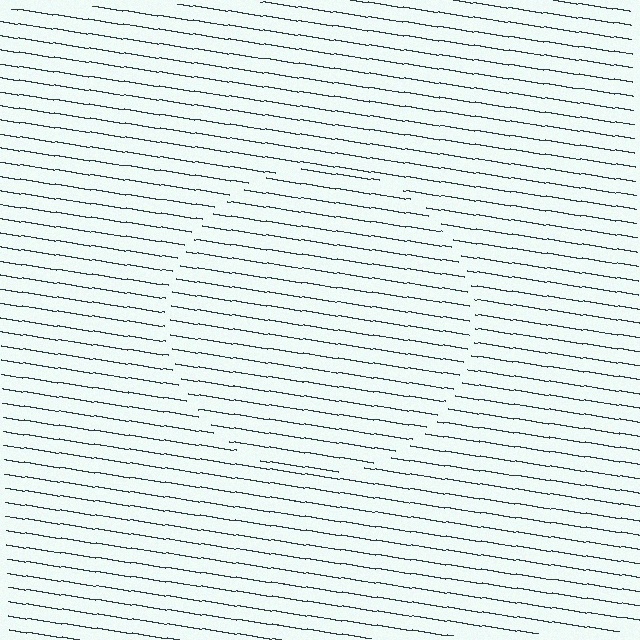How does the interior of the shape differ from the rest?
The interior of the shape contains the same grating, shifted by half a period — the contour is defined by the phase discontinuity where line-ends from the inner and outer gratings abut.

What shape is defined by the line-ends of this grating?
An illusory circle. The interior of the shape contains the same grating, shifted by half a period — the contour is defined by the phase discontinuity where line-ends from the inner and outer gratings abut.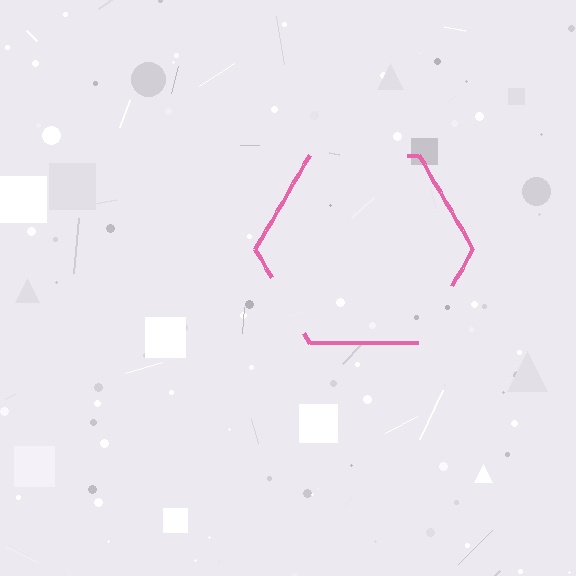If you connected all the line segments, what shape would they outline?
They would outline a hexagon.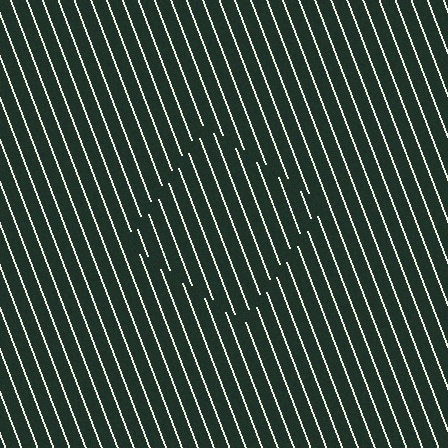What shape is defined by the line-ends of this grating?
An illusory square. The interior of the shape contains the same grating, shifted by half a period — the contour is defined by the phase discontinuity where line-ends from the inner and outer gratings abut.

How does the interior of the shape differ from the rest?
The interior of the shape contains the same grating, shifted by half a period — the contour is defined by the phase discontinuity where line-ends from the inner and outer gratings abut.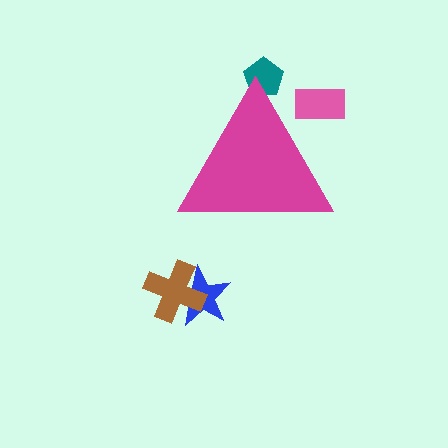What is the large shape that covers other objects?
A magenta triangle.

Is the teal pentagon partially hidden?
Yes, the teal pentagon is partially hidden behind the magenta triangle.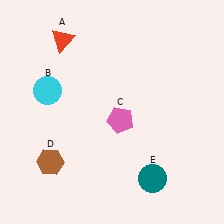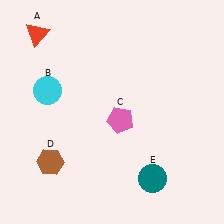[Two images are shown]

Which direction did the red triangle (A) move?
The red triangle (A) moved left.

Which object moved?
The red triangle (A) moved left.